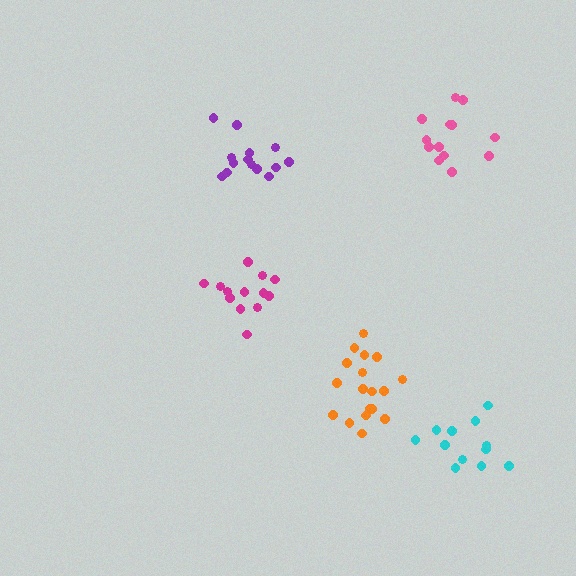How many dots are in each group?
Group 1: 18 dots, Group 2: 13 dots, Group 3: 14 dots, Group 4: 13 dots, Group 5: 13 dots (71 total).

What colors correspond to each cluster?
The clusters are colored: orange, cyan, purple, pink, magenta.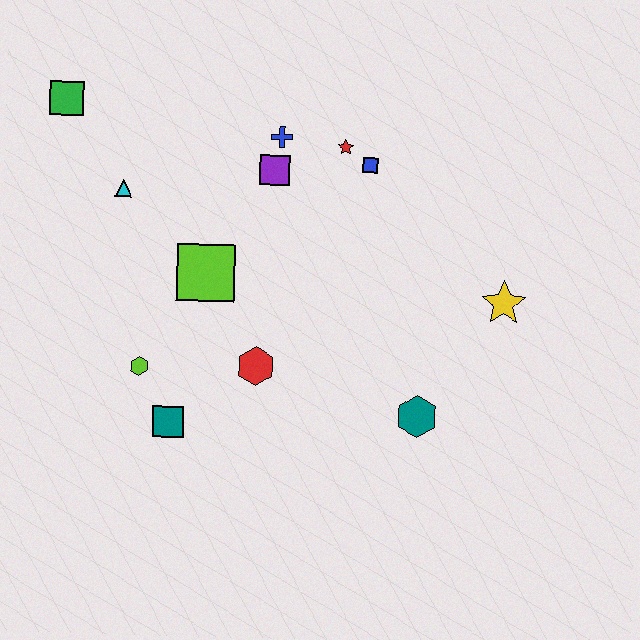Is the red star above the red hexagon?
Yes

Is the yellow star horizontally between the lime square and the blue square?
No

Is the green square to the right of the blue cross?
No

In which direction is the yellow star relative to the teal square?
The yellow star is to the right of the teal square.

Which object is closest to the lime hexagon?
The teal square is closest to the lime hexagon.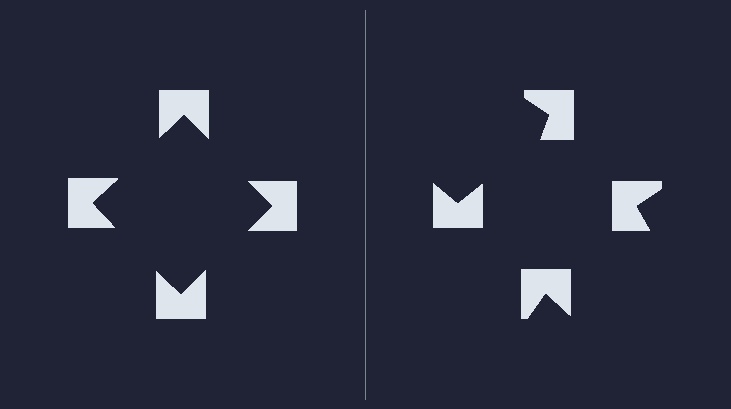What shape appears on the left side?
An illusory square.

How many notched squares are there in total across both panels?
8 — 4 on each side.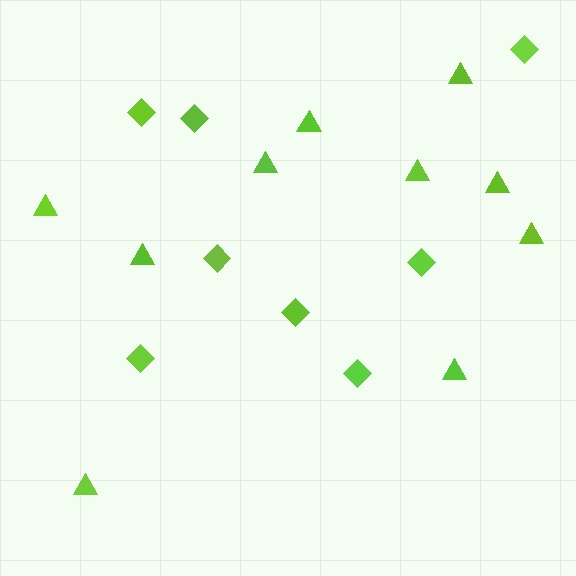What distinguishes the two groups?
There are 2 groups: one group of diamonds (8) and one group of triangles (10).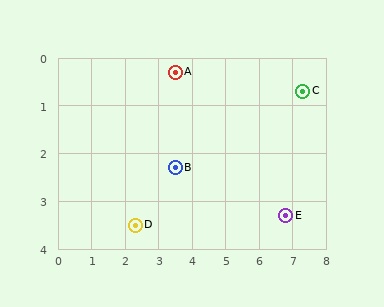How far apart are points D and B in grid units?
Points D and B are about 1.7 grid units apart.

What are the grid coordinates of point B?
Point B is at approximately (3.5, 2.3).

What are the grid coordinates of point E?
Point E is at approximately (6.8, 3.3).